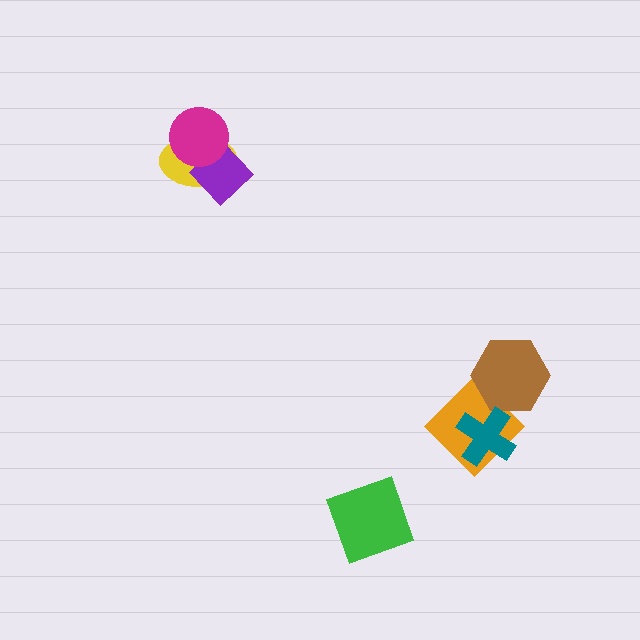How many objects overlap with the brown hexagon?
1 object overlaps with the brown hexagon.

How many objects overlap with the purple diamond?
2 objects overlap with the purple diamond.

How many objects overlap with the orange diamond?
2 objects overlap with the orange diamond.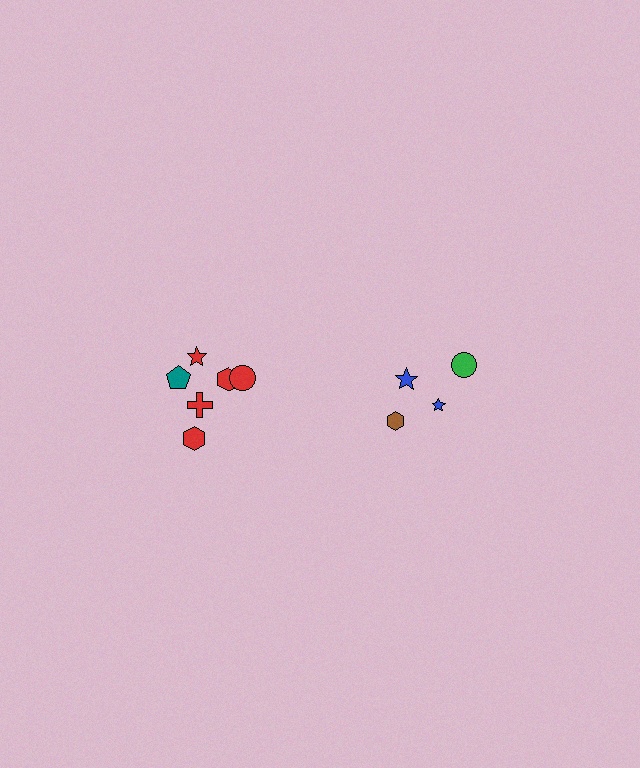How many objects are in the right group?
There are 4 objects.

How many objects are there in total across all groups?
There are 10 objects.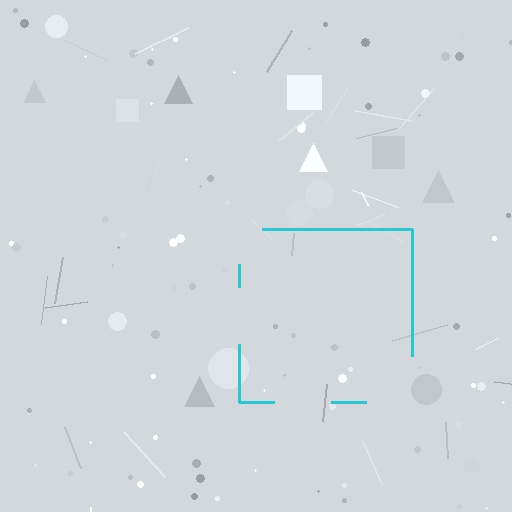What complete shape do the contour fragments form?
The contour fragments form a square.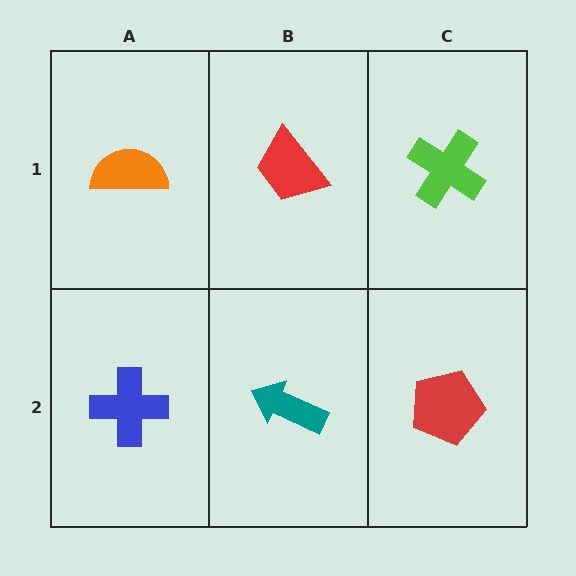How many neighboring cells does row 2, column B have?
3.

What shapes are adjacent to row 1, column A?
A blue cross (row 2, column A), a red trapezoid (row 1, column B).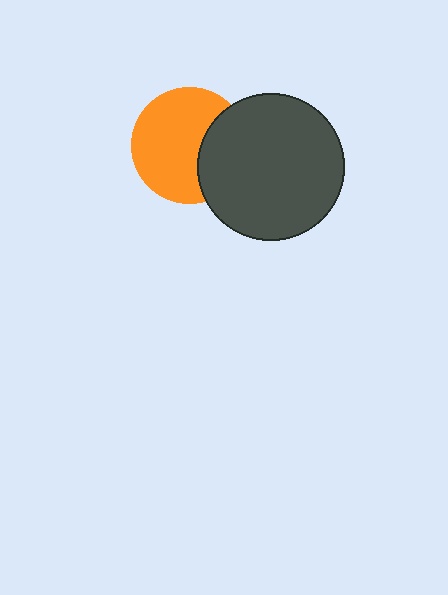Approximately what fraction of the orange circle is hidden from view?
Roughly 31% of the orange circle is hidden behind the dark gray circle.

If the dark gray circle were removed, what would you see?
You would see the complete orange circle.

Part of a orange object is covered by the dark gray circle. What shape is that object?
It is a circle.